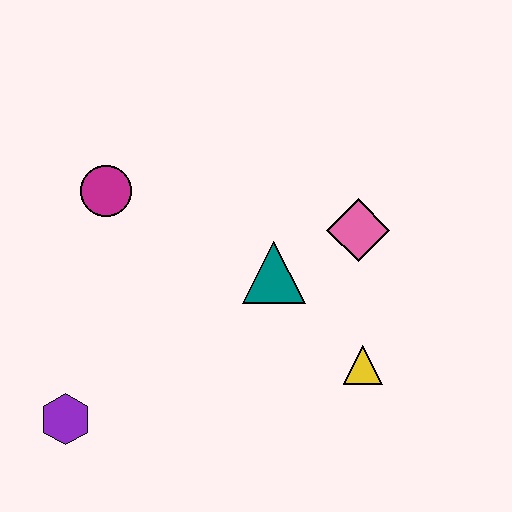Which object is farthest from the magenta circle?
The yellow triangle is farthest from the magenta circle.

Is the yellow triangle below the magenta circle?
Yes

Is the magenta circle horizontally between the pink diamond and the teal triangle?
No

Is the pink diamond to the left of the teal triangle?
No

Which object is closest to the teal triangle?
The pink diamond is closest to the teal triangle.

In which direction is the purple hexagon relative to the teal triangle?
The purple hexagon is to the left of the teal triangle.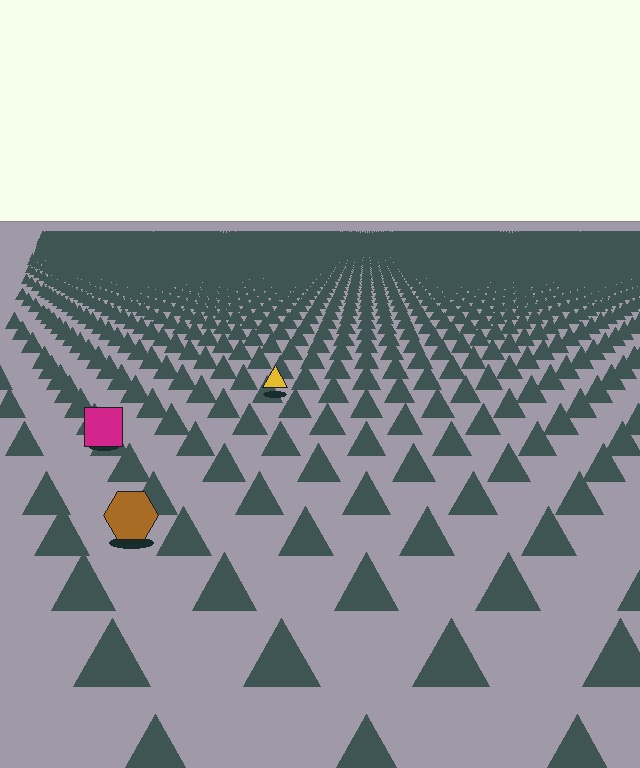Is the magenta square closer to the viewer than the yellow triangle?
Yes. The magenta square is closer — you can tell from the texture gradient: the ground texture is coarser near it.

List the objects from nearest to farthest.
From nearest to farthest: the brown hexagon, the magenta square, the yellow triangle.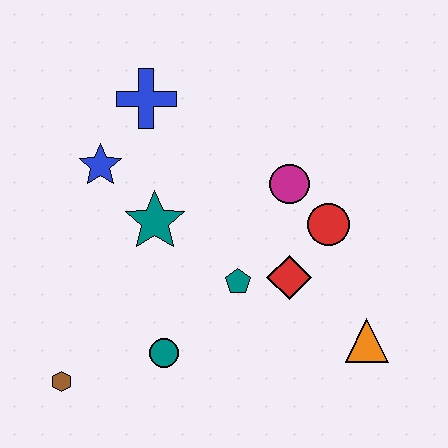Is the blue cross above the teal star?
Yes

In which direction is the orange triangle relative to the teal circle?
The orange triangle is to the right of the teal circle.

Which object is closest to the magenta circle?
The red circle is closest to the magenta circle.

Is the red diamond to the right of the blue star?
Yes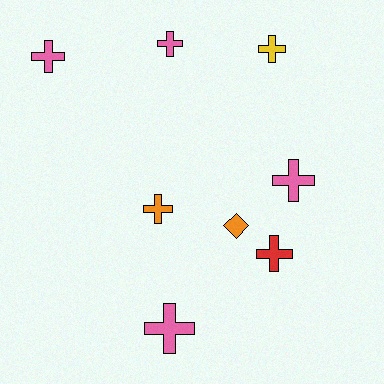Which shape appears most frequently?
Cross, with 7 objects.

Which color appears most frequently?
Pink, with 4 objects.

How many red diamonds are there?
There are no red diamonds.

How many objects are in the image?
There are 8 objects.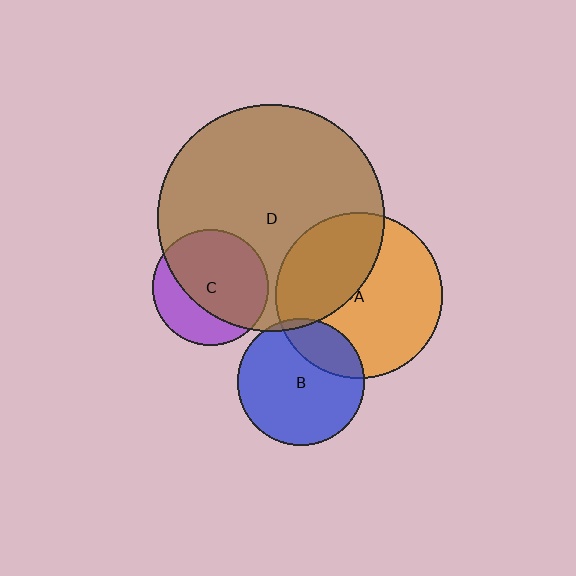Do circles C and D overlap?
Yes.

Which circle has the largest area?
Circle D (brown).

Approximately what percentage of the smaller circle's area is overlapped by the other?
Approximately 70%.